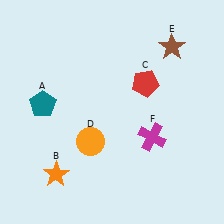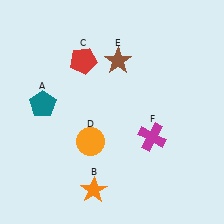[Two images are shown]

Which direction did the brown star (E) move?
The brown star (E) moved left.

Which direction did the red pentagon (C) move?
The red pentagon (C) moved left.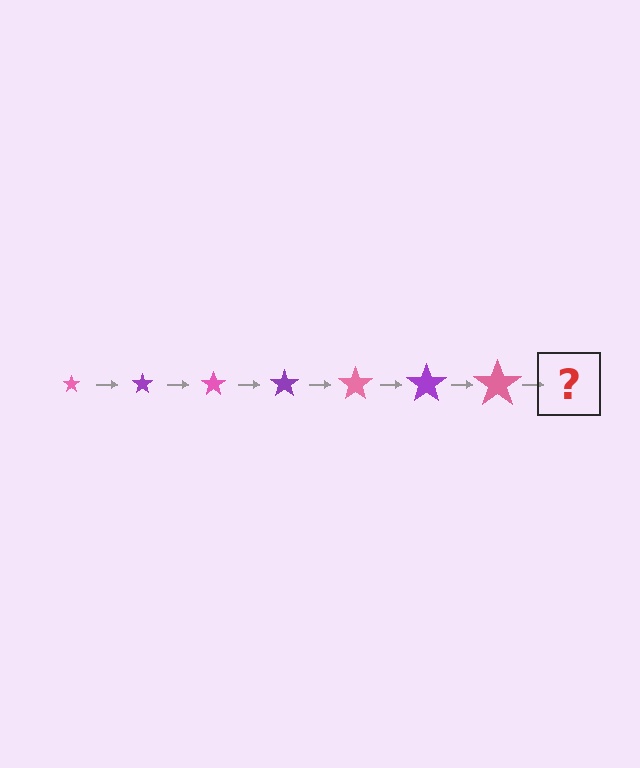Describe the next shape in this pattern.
It should be a purple star, larger than the previous one.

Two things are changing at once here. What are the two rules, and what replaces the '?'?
The two rules are that the star grows larger each step and the color cycles through pink and purple. The '?' should be a purple star, larger than the previous one.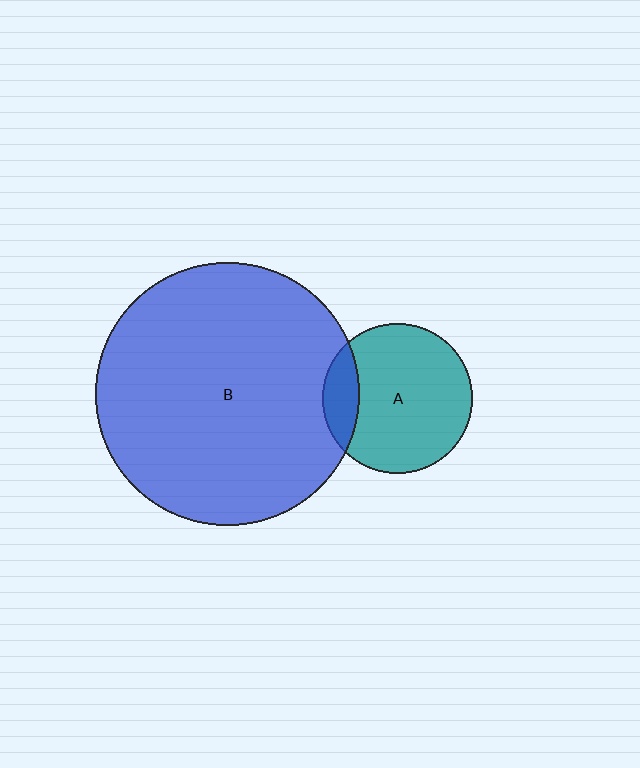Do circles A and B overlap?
Yes.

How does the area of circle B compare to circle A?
Approximately 3.1 times.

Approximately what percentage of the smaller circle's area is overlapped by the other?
Approximately 15%.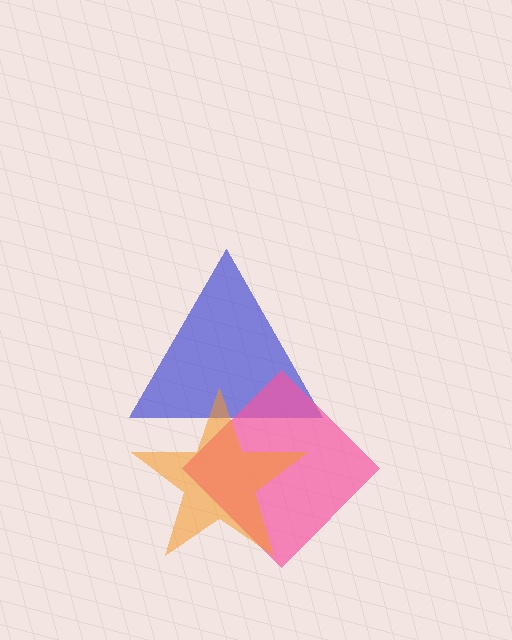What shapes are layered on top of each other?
The layered shapes are: a blue triangle, a pink diamond, an orange star.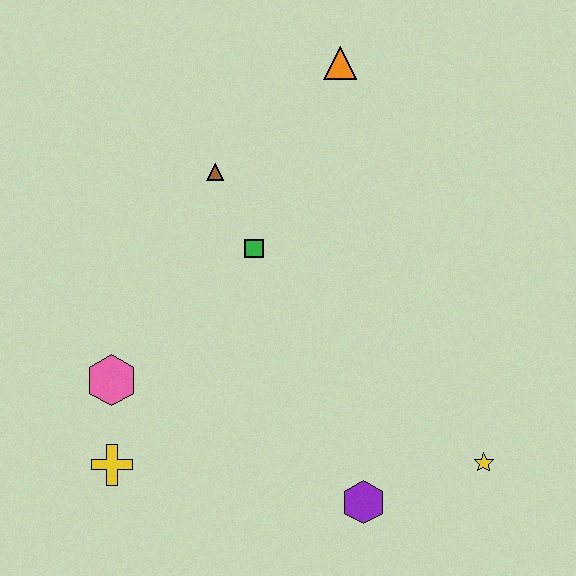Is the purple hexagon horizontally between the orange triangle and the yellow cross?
No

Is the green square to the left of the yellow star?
Yes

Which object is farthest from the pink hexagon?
The orange triangle is farthest from the pink hexagon.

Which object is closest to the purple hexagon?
The yellow star is closest to the purple hexagon.